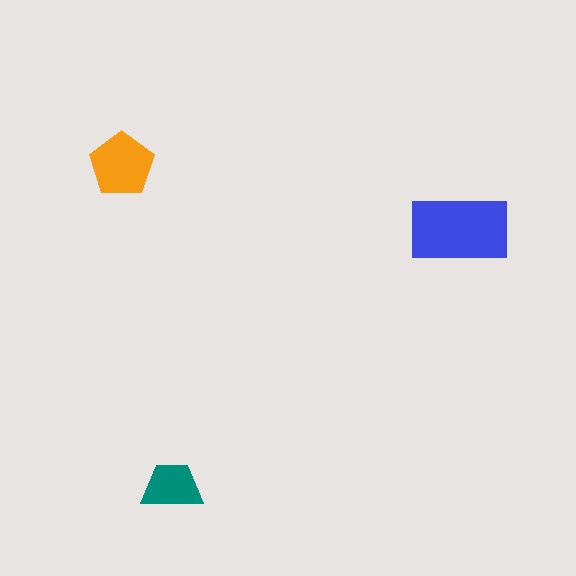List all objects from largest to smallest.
The blue rectangle, the orange pentagon, the teal trapezoid.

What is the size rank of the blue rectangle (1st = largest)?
1st.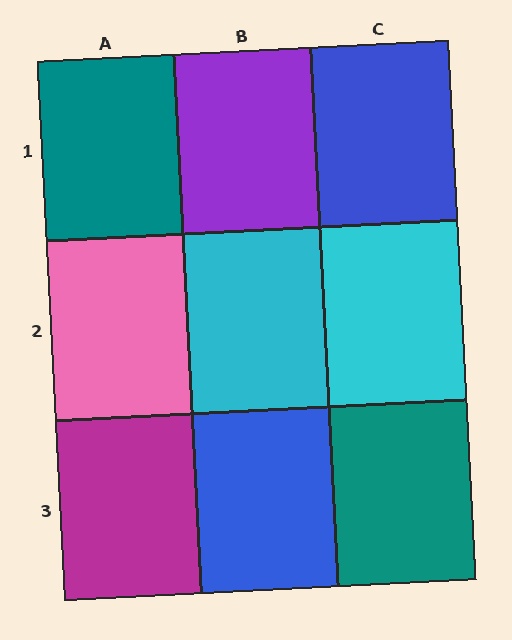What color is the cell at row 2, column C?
Cyan.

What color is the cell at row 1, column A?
Teal.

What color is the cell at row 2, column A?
Pink.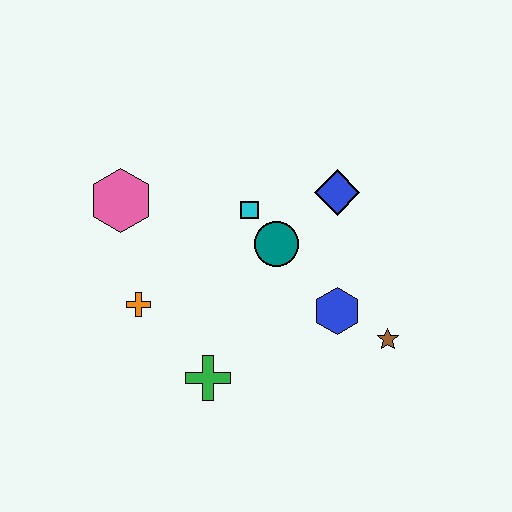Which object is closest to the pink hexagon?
The orange cross is closest to the pink hexagon.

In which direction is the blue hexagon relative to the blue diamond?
The blue hexagon is below the blue diamond.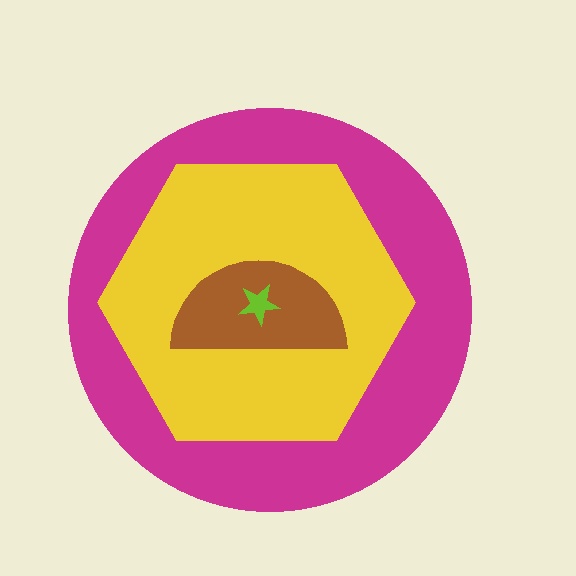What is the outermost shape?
The magenta circle.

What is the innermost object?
The lime star.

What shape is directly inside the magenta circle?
The yellow hexagon.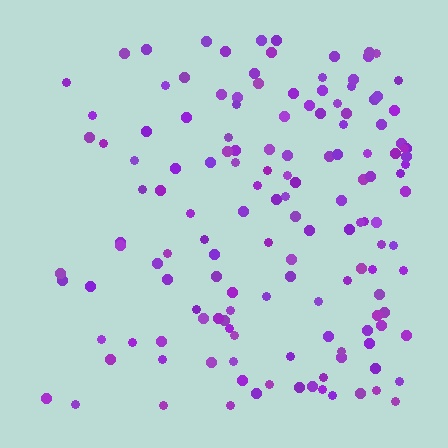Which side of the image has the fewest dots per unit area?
The left.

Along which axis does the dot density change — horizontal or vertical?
Horizontal.